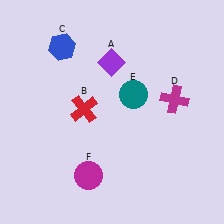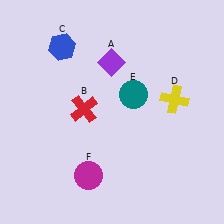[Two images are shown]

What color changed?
The cross (D) changed from magenta in Image 1 to yellow in Image 2.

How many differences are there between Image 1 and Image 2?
There is 1 difference between the two images.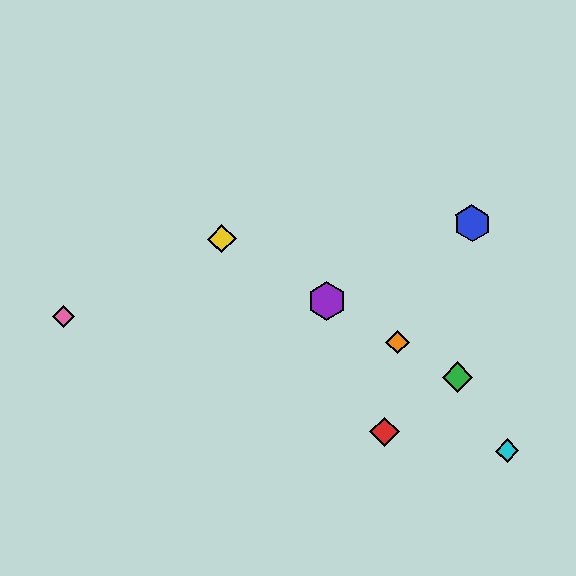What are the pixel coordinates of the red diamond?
The red diamond is at (384, 432).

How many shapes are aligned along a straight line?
4 shapes (the green diamond, the yellow diamond, the purple hexagon, the orange diamond) are aligned along a straight line.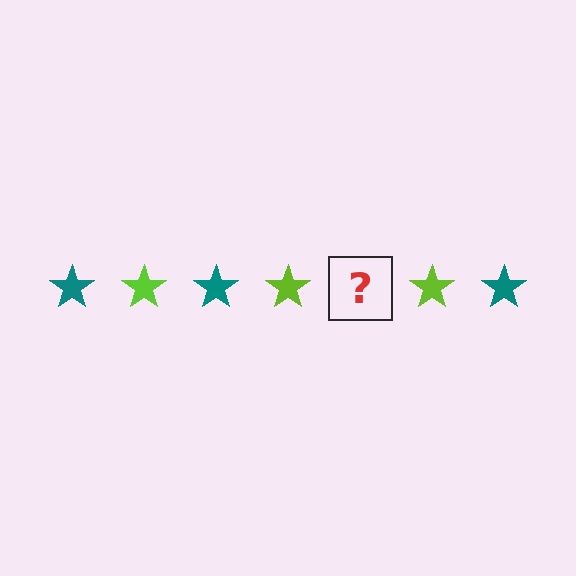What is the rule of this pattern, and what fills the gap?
The rule is that the pattern cycles through teal, lime stars. The gap should be filled with a teal star.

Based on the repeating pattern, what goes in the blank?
The blank should be a teal star.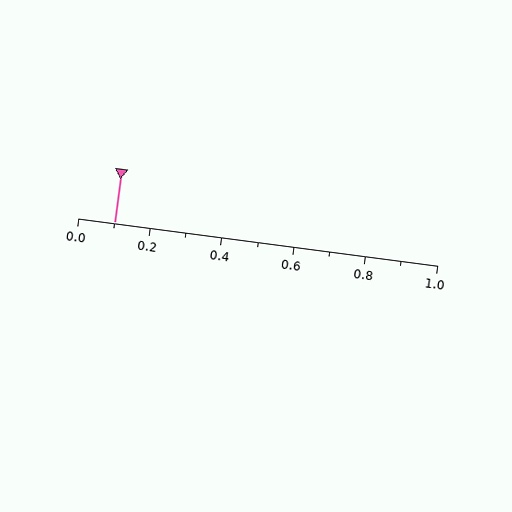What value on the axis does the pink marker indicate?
The marker indicates approximately 0.1.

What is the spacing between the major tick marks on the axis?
The major ticks are spaced 0.2 apart.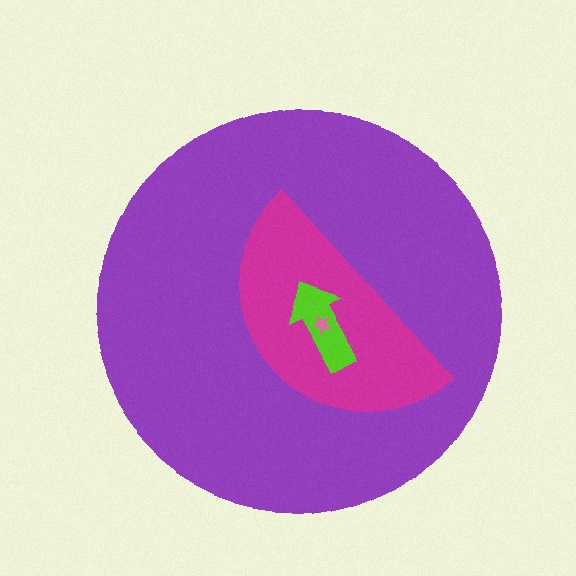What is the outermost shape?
The purple circle.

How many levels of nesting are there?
4.